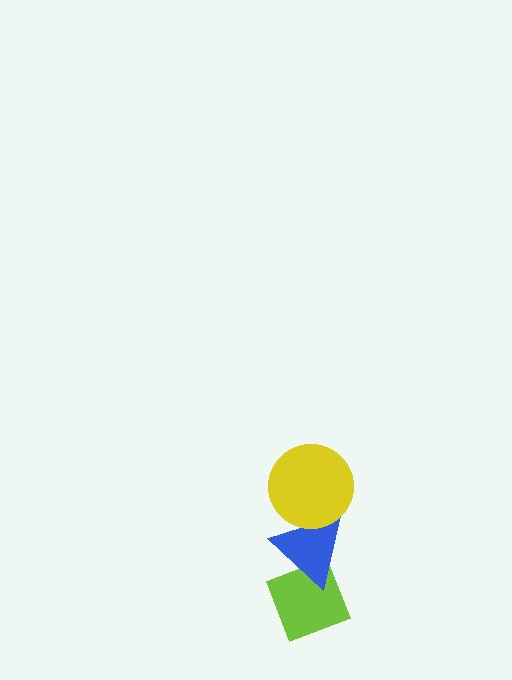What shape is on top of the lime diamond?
The blue triangle is on top of the lime diamond.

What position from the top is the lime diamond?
The lime diamond is 3rd from the top.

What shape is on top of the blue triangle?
The yellow circle is on top of the blue triangle.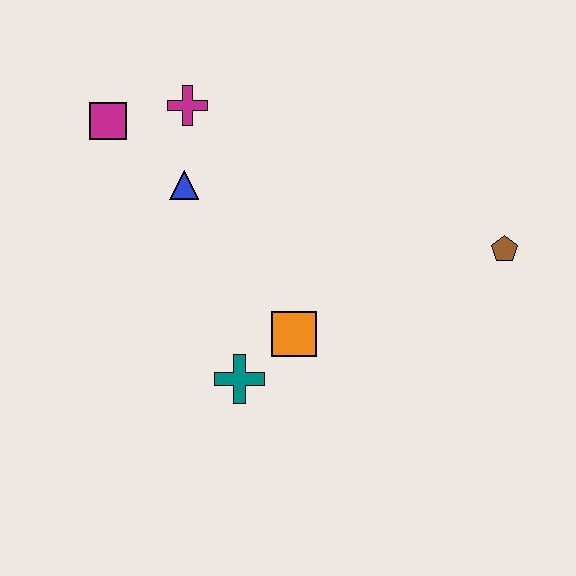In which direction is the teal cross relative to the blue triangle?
The teal cross is below the blue triangle.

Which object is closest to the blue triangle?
The magenta cross is closest to the blue triangle.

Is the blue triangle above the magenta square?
No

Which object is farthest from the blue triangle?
The brown pentagon is farthest from the blue triangle.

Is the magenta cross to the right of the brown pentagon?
No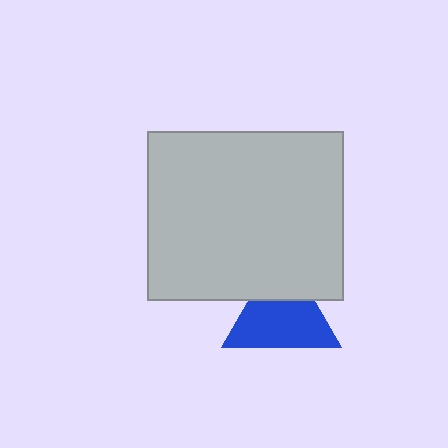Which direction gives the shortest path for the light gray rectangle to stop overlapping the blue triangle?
Moving up gives the shortest separation.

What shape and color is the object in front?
The object in front is a light gray rectangle.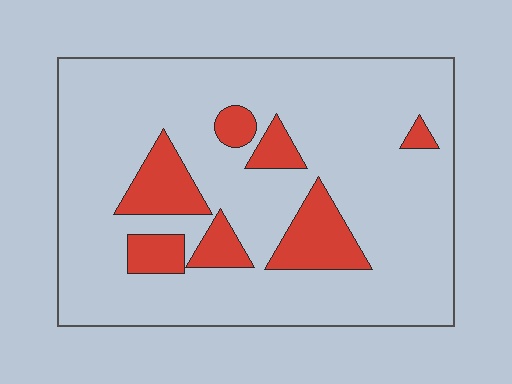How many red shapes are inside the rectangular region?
7.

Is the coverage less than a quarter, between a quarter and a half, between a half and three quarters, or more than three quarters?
Less than a quarter.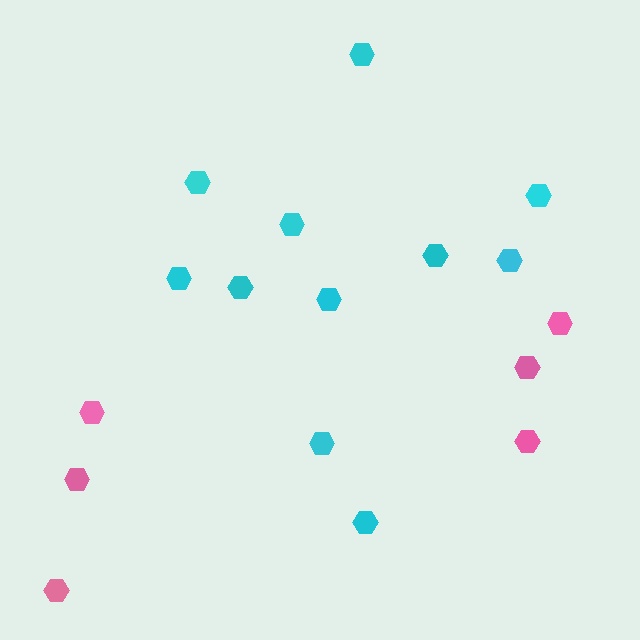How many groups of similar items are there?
There are 2 groups: one group of pink hexagons (6) and one group of cyan hexagons (11).